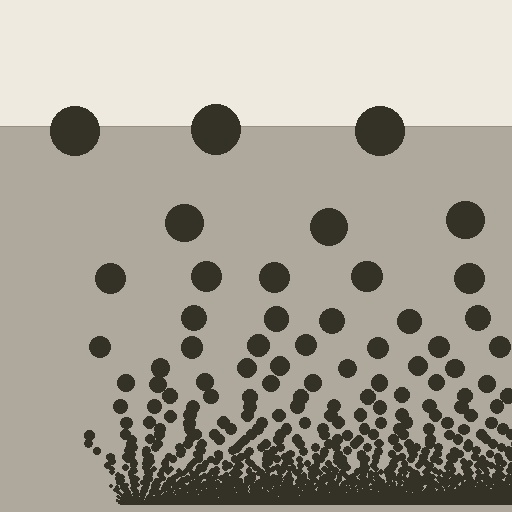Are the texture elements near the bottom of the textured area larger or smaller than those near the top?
Smaller. The gradient is inverted — elements near the bottom are smaller and denser.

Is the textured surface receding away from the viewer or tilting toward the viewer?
The surface appears to tilt toward the viewer. Texture elements get larger and sparser toward the top.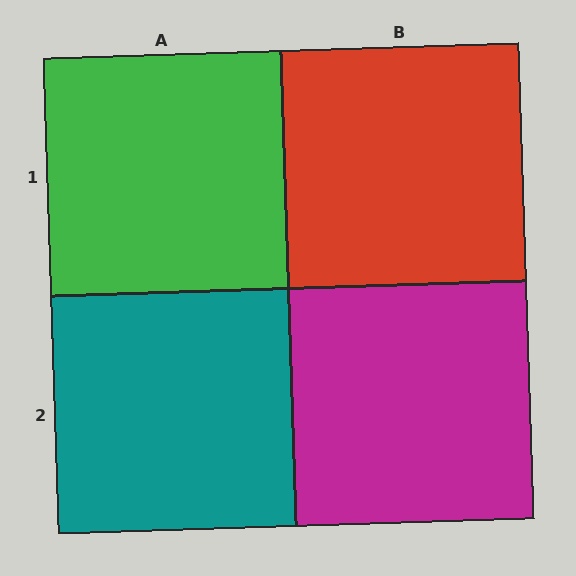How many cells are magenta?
1 cell is magenta.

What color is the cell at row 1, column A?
Green.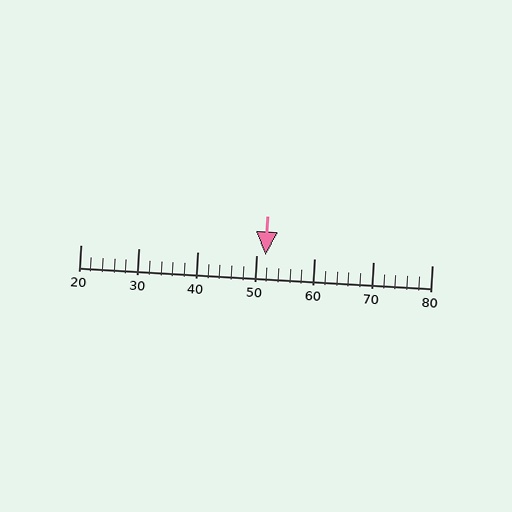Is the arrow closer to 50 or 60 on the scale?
The arrow is closer to 50.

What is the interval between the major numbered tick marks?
The major tick marks are spaced 10 units apart.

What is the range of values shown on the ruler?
The ruler shows values from 20 to 80.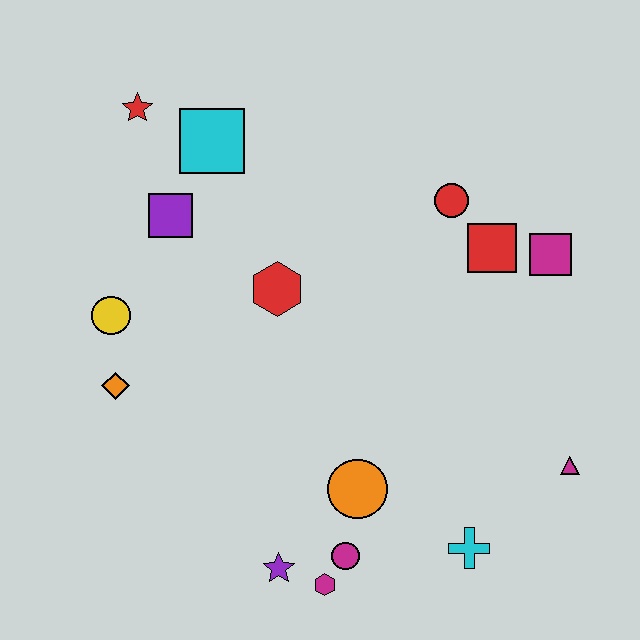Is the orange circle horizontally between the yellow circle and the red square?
Yes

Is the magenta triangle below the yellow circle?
Yes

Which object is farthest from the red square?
The orange diamond is farthest from the red square.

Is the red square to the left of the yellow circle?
No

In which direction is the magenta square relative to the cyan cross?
The magenta square is above the cyan cross.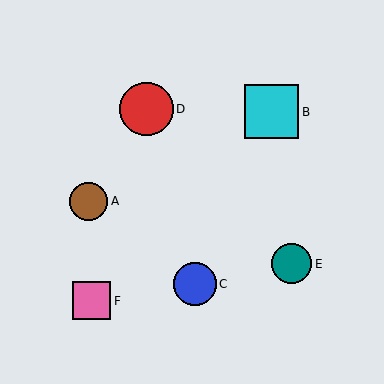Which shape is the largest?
The cyan square (labeled B) is the largest.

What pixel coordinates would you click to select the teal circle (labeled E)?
Click at (292, 264) to select the teal circle E.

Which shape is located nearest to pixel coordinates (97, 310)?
The pink square (labeled F) at (91, 301) is nearest to that location.